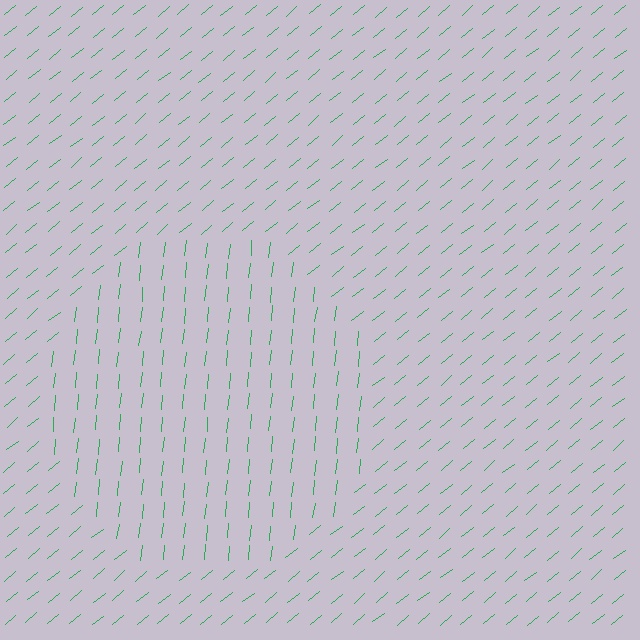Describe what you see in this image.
The image is filled with small green line segments. A circle region in the image has lines oriented differently from the surrounding lines, creating a visible texture boundary.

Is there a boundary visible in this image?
Yes, there is a texture boundary formed by a change in line orientation.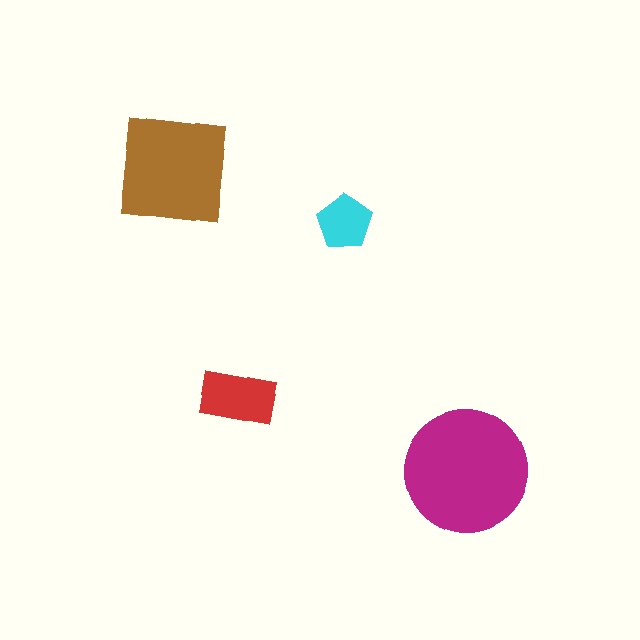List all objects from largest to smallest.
The magenta circle, the brown square, the red rectangle, the cyan pentagon.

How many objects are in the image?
There are 4 objects in the image.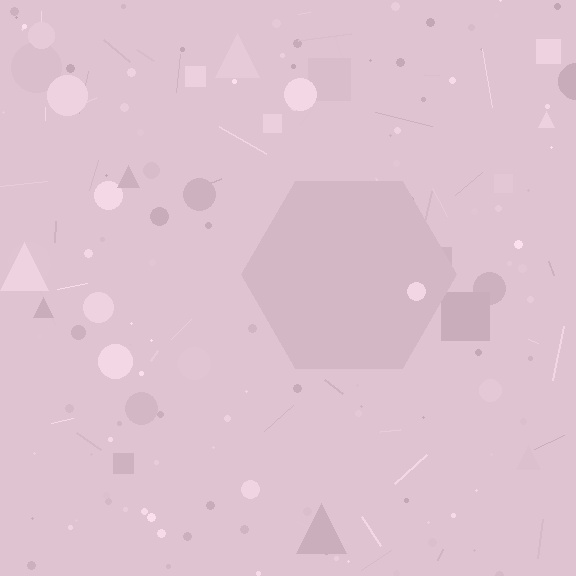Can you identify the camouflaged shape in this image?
The camouflaged shape is a hexagon.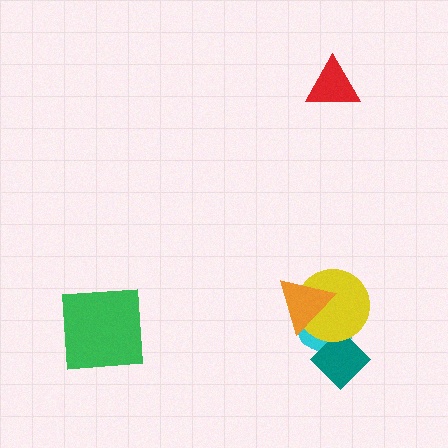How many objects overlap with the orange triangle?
2 objects overlap with the orange triangle.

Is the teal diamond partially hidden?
Yes, it is partially covered by another shape.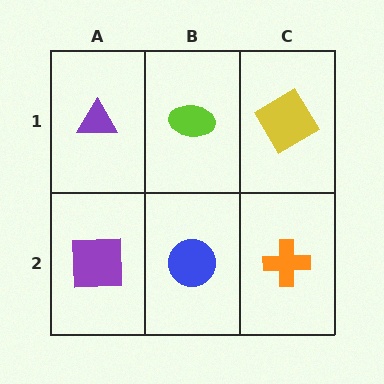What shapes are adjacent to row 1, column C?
An orange cross (row 2, column C), a lime ellipse (row 1, column B).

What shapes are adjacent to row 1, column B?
A blue circle (row 2, column B), a purple triangle (row 1, column A), a yellow diamond (row 1, column C).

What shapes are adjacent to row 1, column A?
A purple square (row 2, column A), a lime ellipse (row 1, column B).